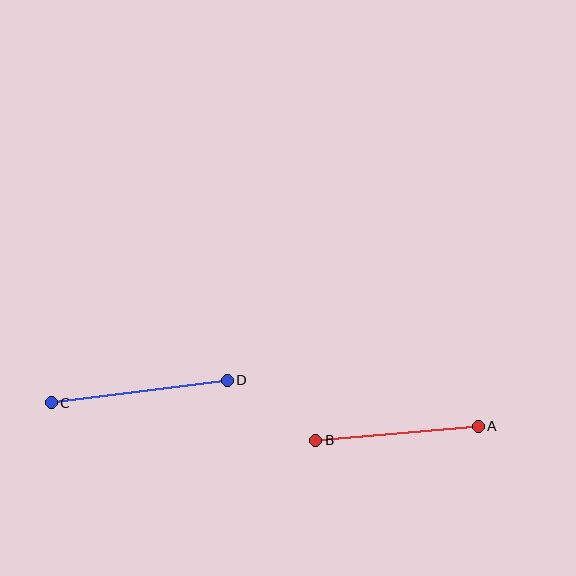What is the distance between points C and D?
The distance is approximately 178 pixels.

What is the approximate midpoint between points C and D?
The midpoint is at approximately (139, 391) pixels.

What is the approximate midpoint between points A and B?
The midpoint is at approximately (397, 433) pixels.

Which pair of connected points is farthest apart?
Points C and D are farthest apart.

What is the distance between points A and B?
The distance is approximately 163 pixels.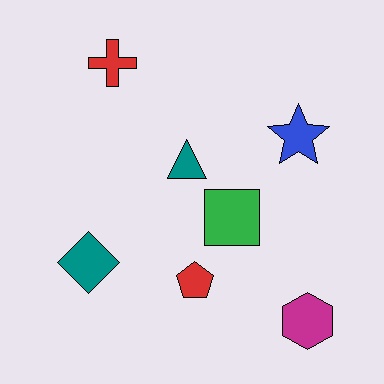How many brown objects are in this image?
There are no brown objects.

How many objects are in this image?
There are 7 objects.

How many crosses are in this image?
There is 1 cross.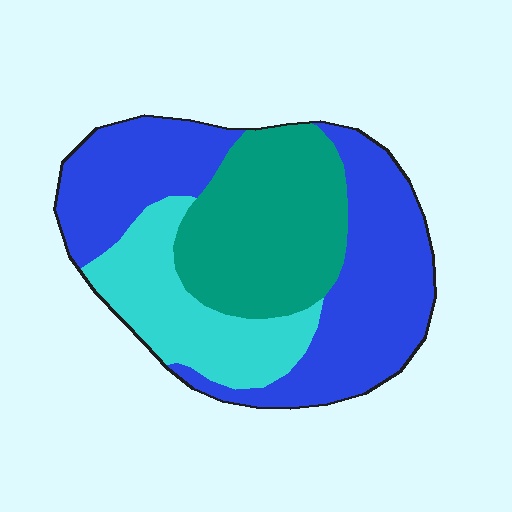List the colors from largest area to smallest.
From largest to smallest: blue, teal, cyan.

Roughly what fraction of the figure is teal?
Teal covers 30% of the figure.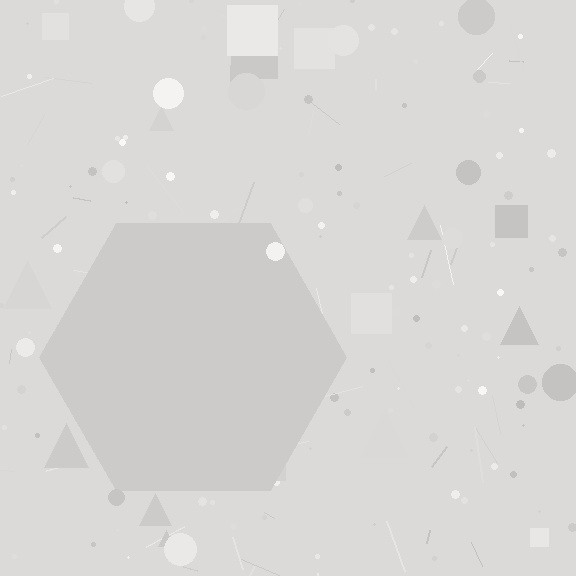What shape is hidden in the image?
A hexagon is hidden in the image.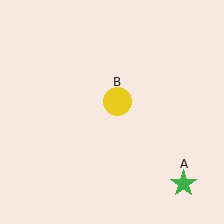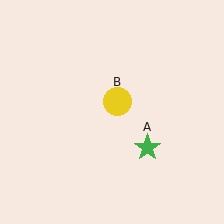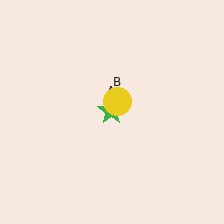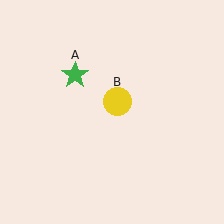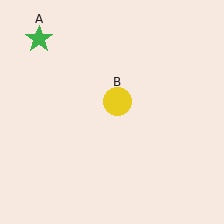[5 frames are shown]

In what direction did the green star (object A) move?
The green star (object A) moved up and to the left.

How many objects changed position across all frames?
1 object changed position: green star (object A).